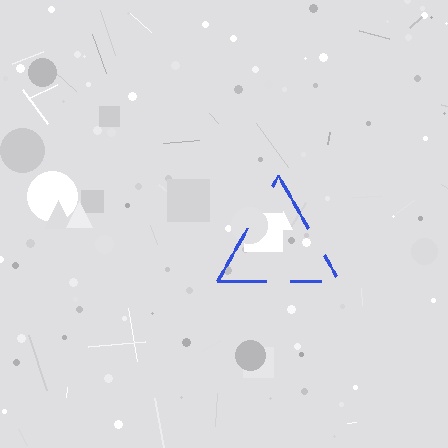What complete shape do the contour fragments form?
The contour fragments form a triangle.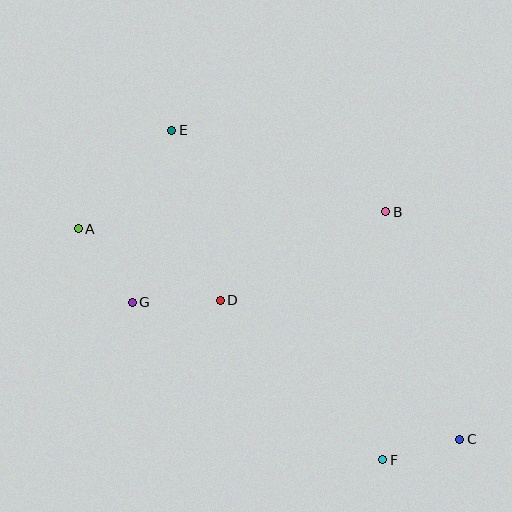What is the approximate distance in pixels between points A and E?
The distance between A and E is approximately 136 pixels.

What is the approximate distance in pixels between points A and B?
The distance between A and B is approximately 308 pixels.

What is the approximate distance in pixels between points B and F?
The distance between B and F is approximately 248 pixels.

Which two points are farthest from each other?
Points A and C are farthest from each other.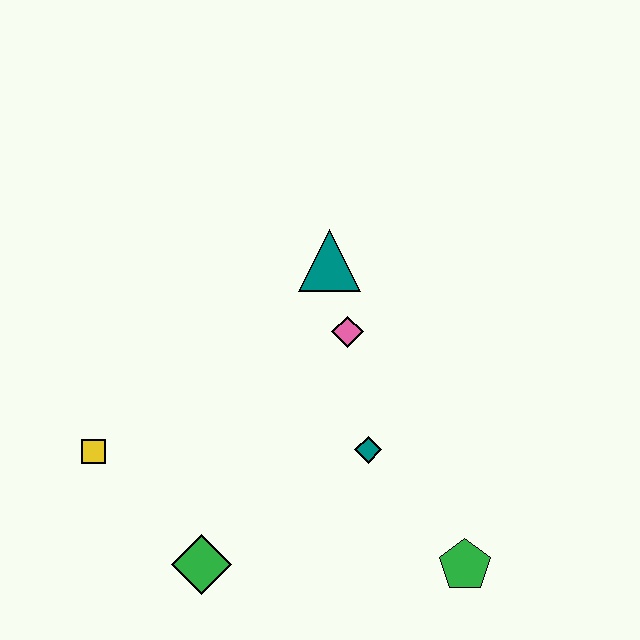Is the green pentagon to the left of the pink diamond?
No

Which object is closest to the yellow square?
The green diamond is closest to the yellow square.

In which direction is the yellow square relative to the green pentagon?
The yellow square is to the left of the green pentagon.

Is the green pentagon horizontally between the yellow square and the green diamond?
No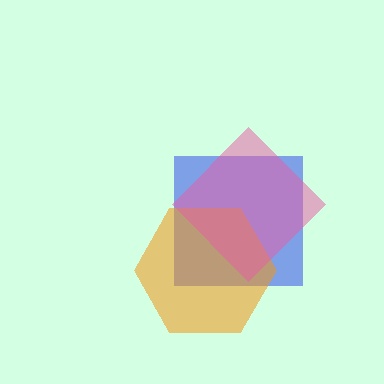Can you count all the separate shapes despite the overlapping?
Yes, there are 3 separate shapes.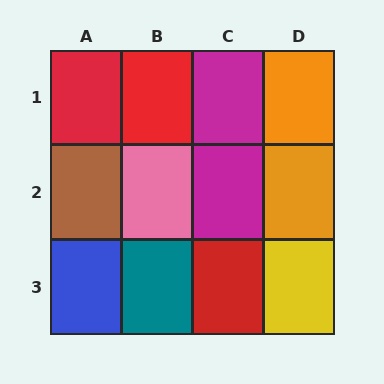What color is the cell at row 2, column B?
Pink.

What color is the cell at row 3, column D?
Yellow.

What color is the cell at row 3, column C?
Red.